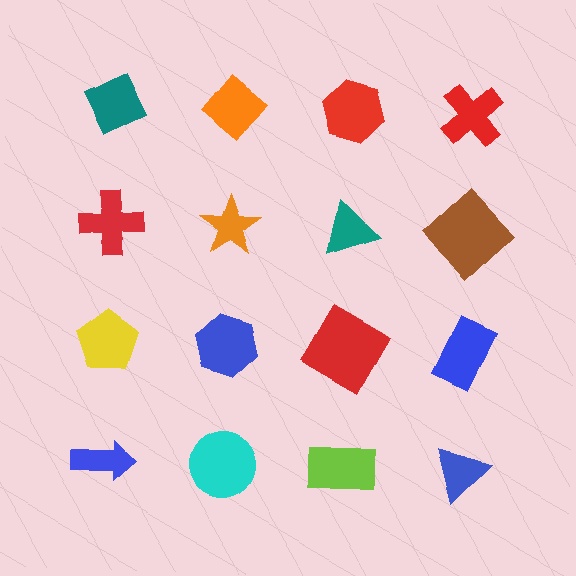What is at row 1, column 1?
A teal diamond.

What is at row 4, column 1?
A blue arrow.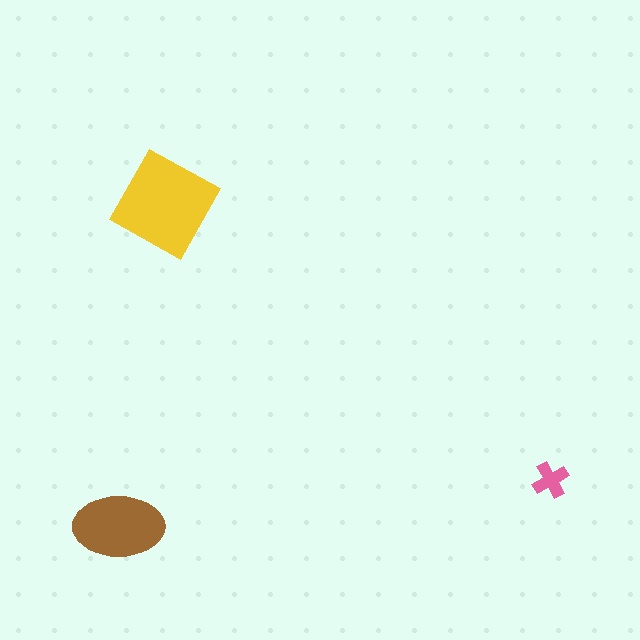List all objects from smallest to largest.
The pink cross, the brown ellipse, the yellow square.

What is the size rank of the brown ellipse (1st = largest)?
2nd.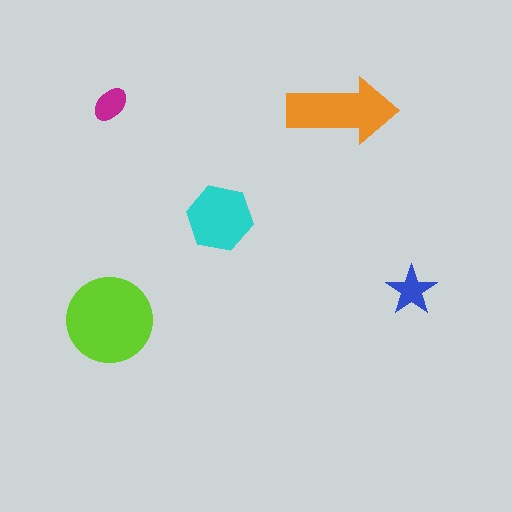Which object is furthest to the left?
The lime circle is leftmost.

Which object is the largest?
The lime circle.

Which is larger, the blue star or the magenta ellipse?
The blue star.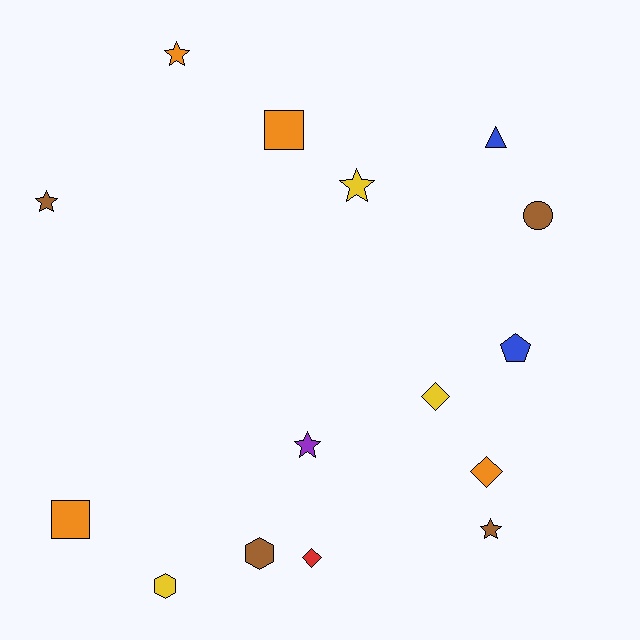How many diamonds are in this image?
There are 3 diamonds.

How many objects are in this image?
There are 15 objects.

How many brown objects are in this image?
There are 4 brown objects.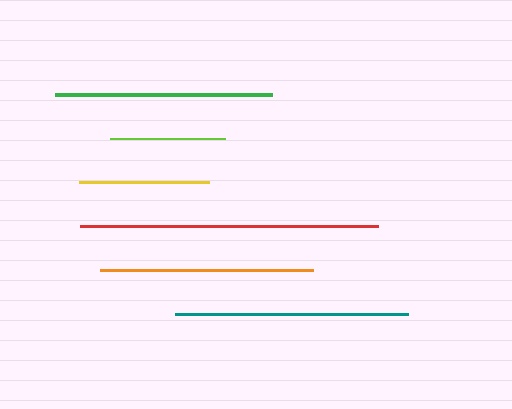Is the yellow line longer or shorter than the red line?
The red line is longer than the yellow line.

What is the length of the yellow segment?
The yellow segment is approximately 130 pixels long.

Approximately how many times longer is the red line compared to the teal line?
The red line is approximately 1.3 times the length of the teal line.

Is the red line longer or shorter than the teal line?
The red line is longer than the teal line.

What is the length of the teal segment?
The teal segment is approximately 233 pixels long.